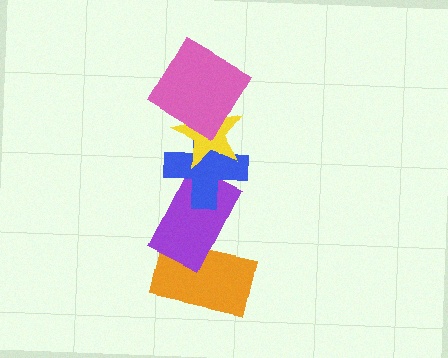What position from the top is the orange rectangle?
The orange rectangle is 5th from the top.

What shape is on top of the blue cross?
The yellow star is on top of the blue cross.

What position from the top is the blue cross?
The blue cross is 3rd from the top.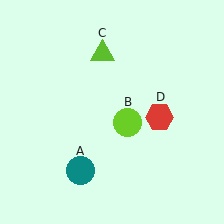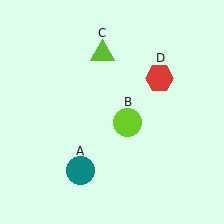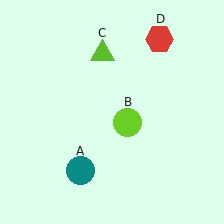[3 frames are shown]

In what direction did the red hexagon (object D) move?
The red hexagon (object D) moved up.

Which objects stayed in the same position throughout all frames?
Teal circle (object A) and lime circle (object B) and lime triangle (object C) remained stationary.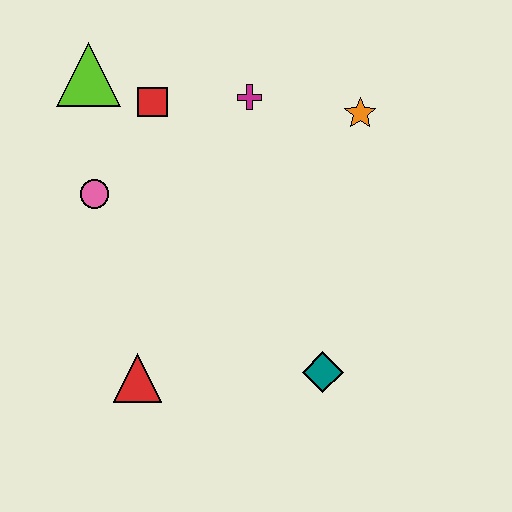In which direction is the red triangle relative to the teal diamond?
The red triangle is to the left of the teal diamond.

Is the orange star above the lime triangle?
No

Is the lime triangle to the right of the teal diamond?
No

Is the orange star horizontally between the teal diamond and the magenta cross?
No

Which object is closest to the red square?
The lime triangle is closest to the red square.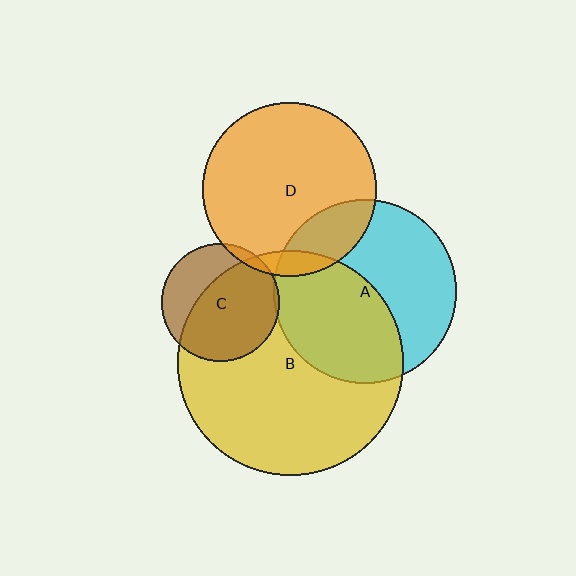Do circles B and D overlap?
Yes.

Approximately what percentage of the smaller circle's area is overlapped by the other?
Approximately 5%.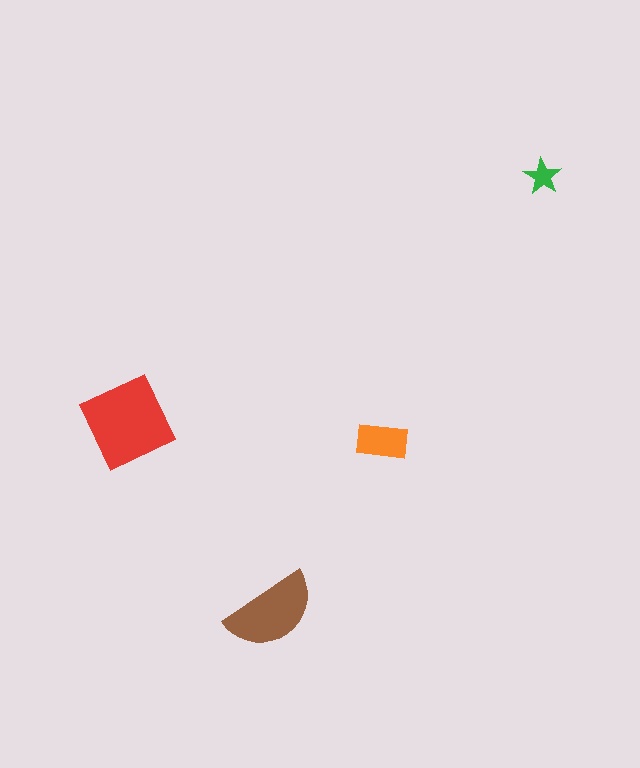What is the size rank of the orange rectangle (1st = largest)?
3rd.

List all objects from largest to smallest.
The red diamond, the brown semicircle, the orange rectangle, the green star.